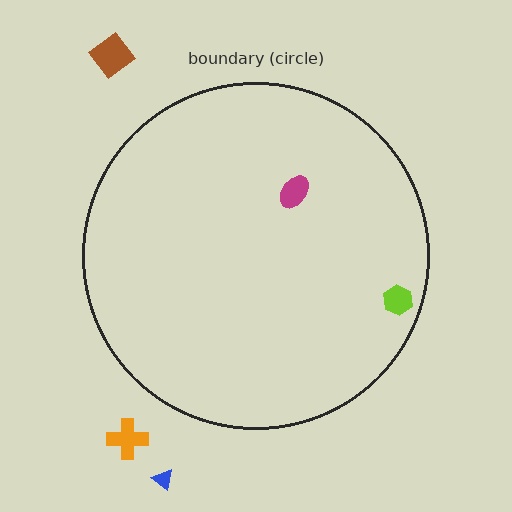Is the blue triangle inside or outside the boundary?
Outside.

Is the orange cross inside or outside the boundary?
Outside.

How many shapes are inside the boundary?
2 inside, 3 outside.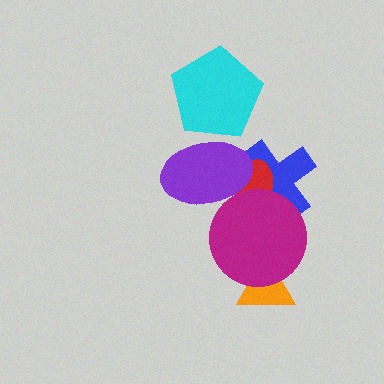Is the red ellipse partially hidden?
Yes, it is partially covered by another shape.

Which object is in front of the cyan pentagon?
The purple ellipse is in front of the cyan pentagon.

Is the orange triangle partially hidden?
Yes, it is partially covered by another shape.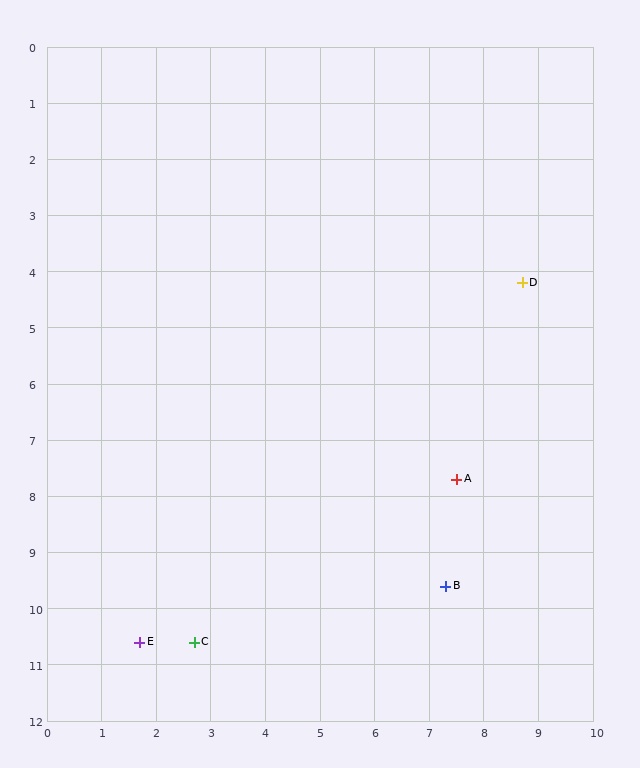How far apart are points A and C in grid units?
Points A and C are about 5.6 grid units apart.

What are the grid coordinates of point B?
Point B is at approximately (7.3, 9.6).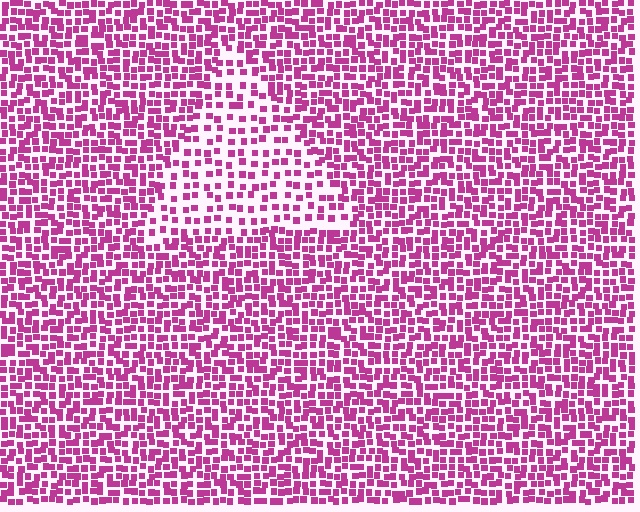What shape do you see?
I see a triangle.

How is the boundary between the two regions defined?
The boundary is defined by a change in element density (approximately 1.9x ratio). All elements are the same color, size, and shape.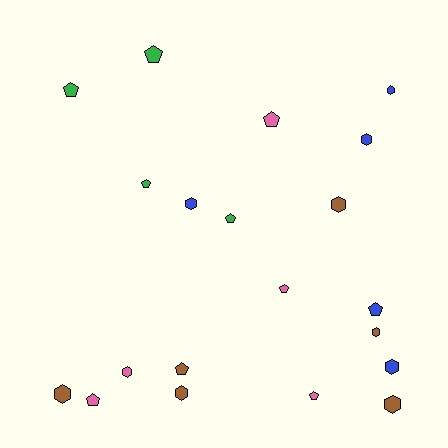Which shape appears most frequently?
Pentagon, with 10 objects.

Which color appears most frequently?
Brown, with 6 objects.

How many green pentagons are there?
There are 4 green pentagons.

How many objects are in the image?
There are 20 objects.